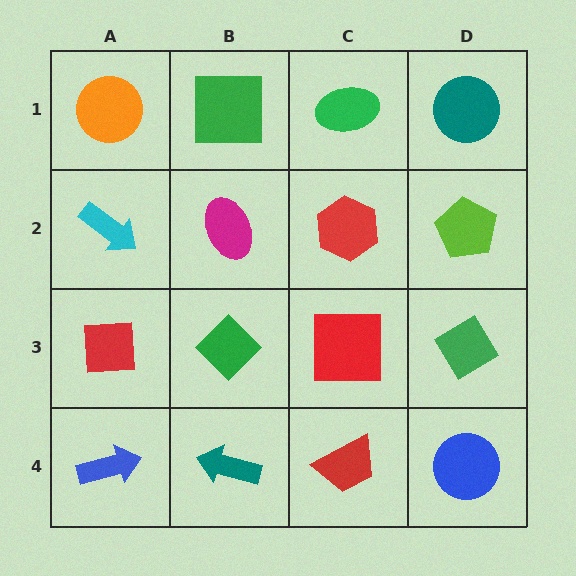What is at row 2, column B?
A magenta ellipse.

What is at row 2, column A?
A cyan arrow.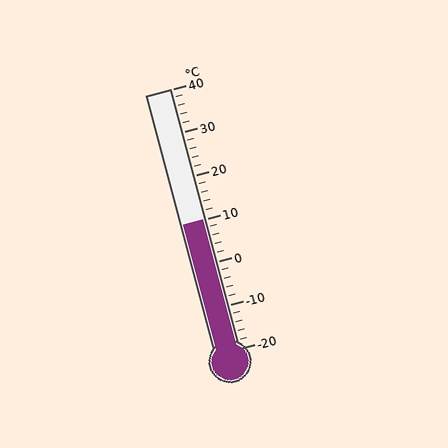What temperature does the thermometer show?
The thermometer shows approximately 10°C.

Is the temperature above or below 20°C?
The temperature is below 20°C.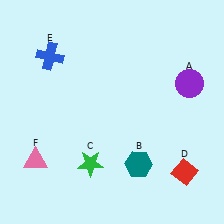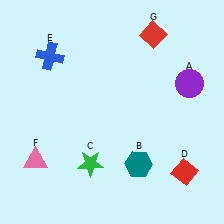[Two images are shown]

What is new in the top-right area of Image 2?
A red diamond (G) was added in the top-right area of Image 2.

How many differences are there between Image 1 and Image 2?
There is 1 difference between the two images.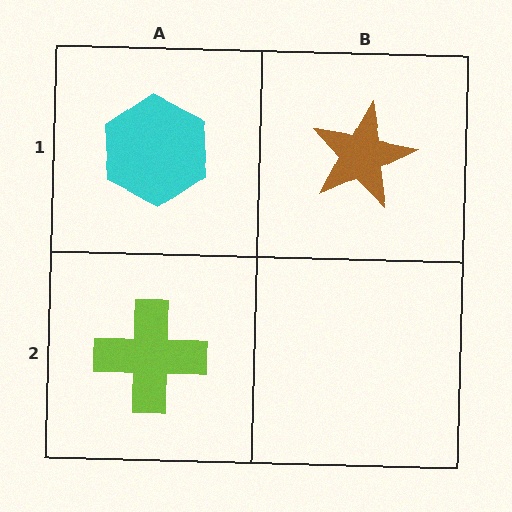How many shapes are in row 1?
2 shapes.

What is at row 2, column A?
A lime cross.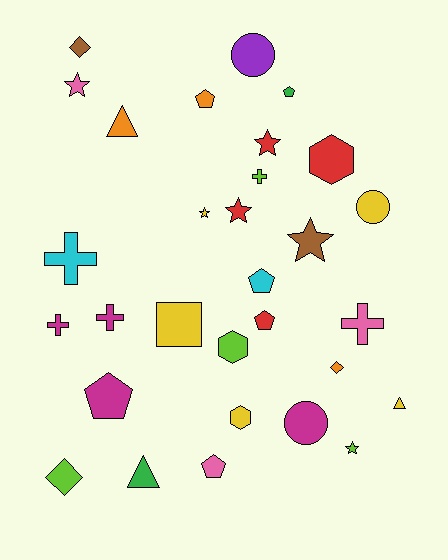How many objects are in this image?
There are 30 objects.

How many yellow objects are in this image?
There are 5 yellow objects.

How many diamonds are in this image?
There are 3 diamonds.